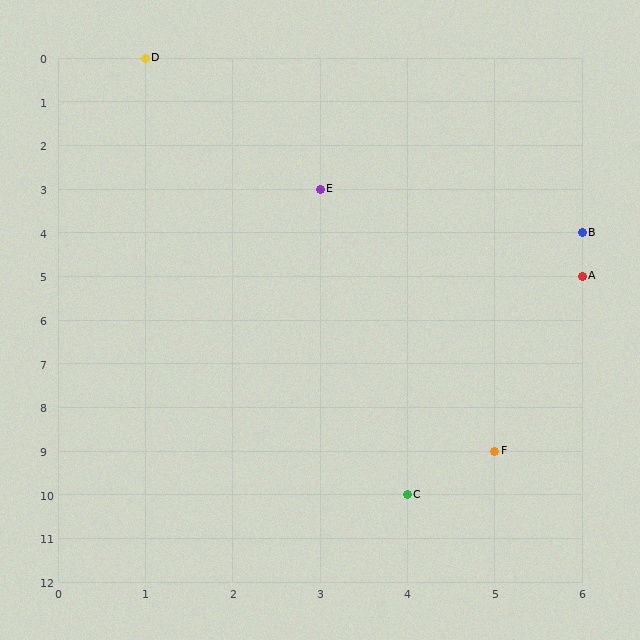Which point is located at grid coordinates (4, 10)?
Point C is at (4, 10).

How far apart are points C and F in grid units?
Points C and F are 1 column and 1 row apart (about 1.4 grid units diagonally).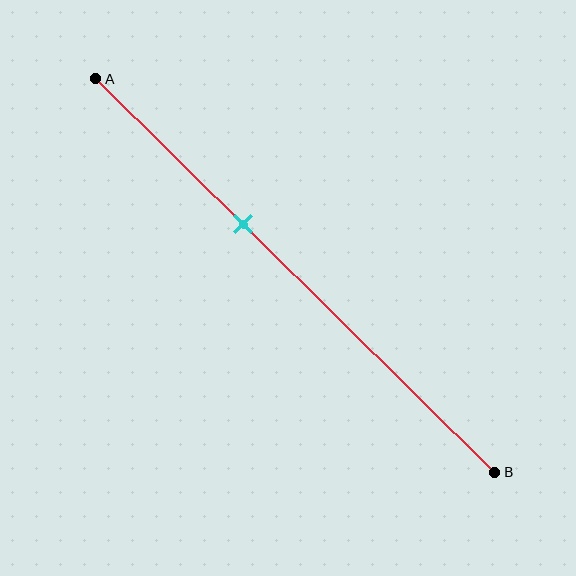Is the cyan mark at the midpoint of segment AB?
No, the mark is at about 35% from A, not at the 50% midpoint.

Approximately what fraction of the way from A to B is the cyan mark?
The cyan mark is approximately 35% of the way from A to B.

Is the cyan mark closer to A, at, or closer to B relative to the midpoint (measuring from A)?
The cyan mark is closer to point A than the midpoint of segment AB.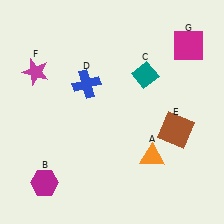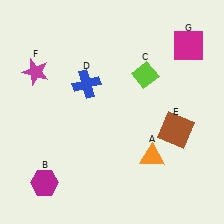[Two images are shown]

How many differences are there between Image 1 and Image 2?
There is 1 difference between the two images.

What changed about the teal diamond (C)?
In Image 1, C is teal. In Image 2, it changed to lime.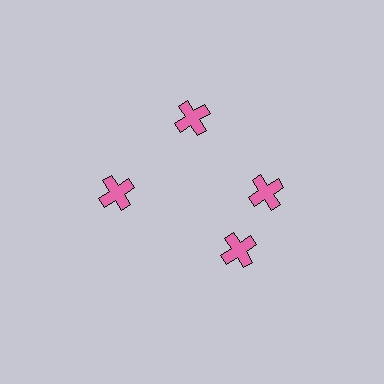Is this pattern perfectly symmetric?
No. The 4 pink crosses are arranged in a ring, but one element near the 6 o'clock position is rotated out of alignment along the ring, breaking the 4-fold rotational symmetry.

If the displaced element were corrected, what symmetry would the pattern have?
It would have 4-fold rotational symmetry — the pattern would map onto itself every 90 degrees.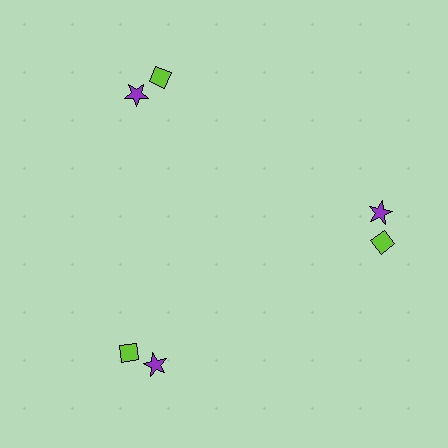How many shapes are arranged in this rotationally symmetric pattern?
There are 6 shapes, arranged in 3 groups of 2.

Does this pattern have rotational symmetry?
Yes, this pattern has 3-fold rotational symmetry. It looks the same after rotating 120 degrees around the center.